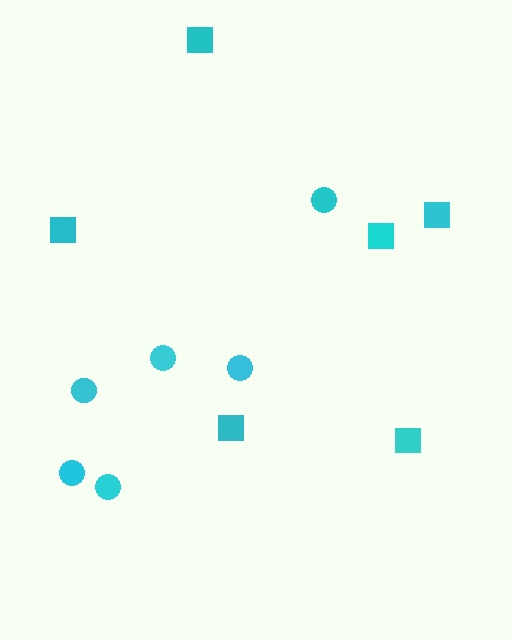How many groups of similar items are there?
There are 2 groups: one group of squares (6) and one group of circles (6).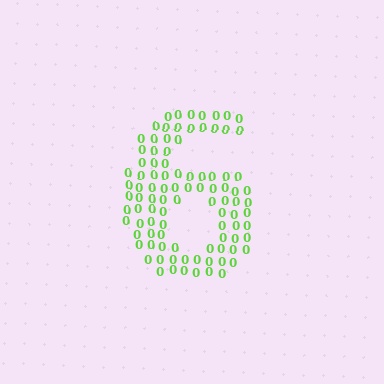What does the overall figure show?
The overall figure shows the digit 6.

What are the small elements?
The small elements are digit 0's.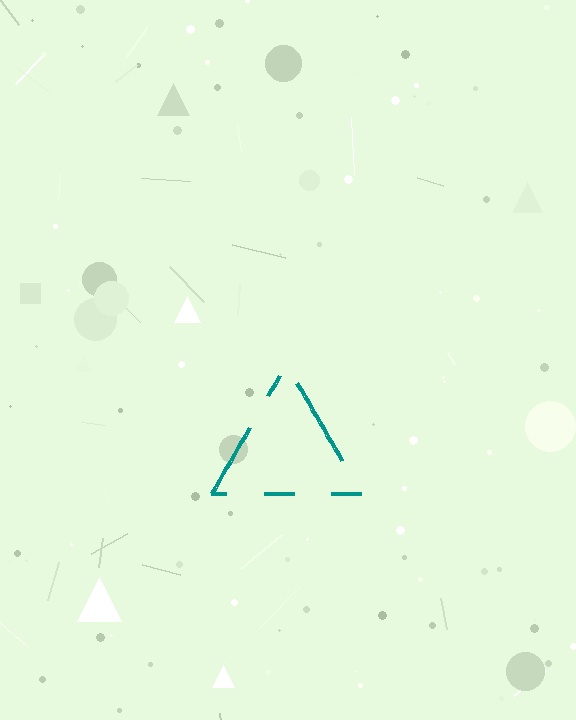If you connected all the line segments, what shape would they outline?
They would outline a triangle.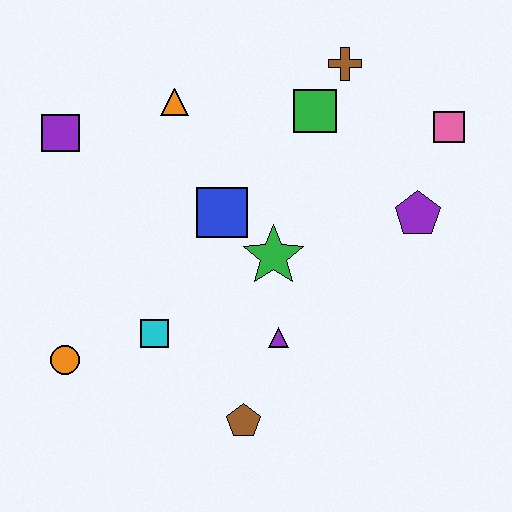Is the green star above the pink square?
No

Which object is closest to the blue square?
The green star is closest to the blue square.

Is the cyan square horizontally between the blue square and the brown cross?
No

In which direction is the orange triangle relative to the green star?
The orange triangle is above the green star.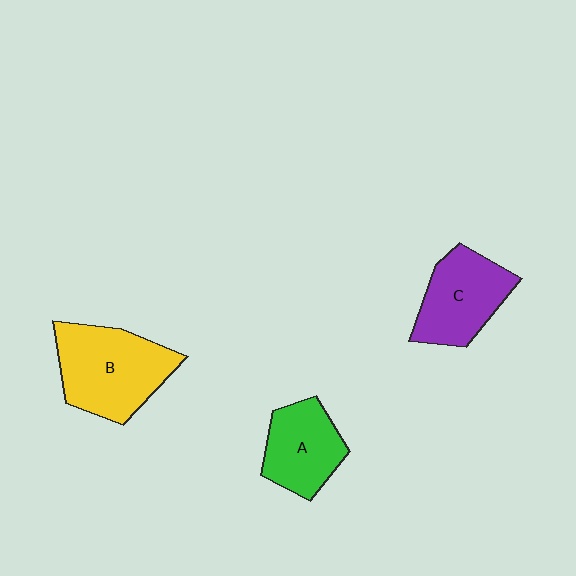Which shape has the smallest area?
Shape A (green).